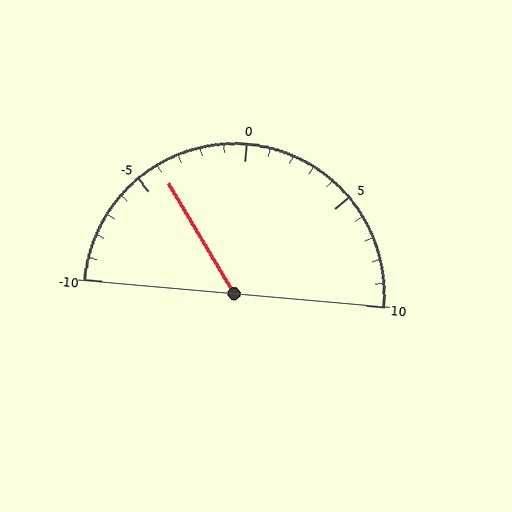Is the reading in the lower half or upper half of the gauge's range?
The reading is in the lower half of the range (-10 to 10).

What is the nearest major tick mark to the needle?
The nearest major tick mark is -5.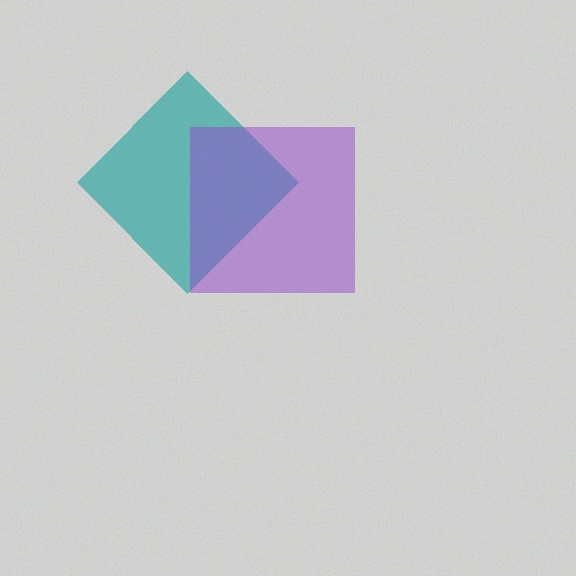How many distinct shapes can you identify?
There are 2 distinct shapes: a teal diamond, a purple square.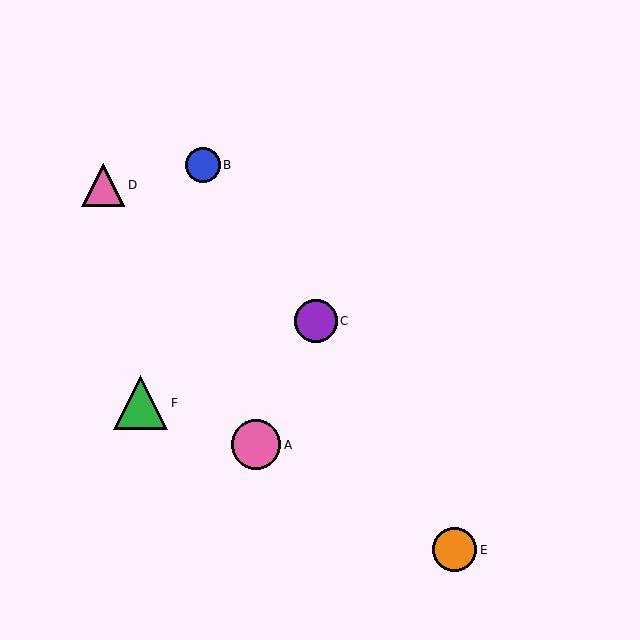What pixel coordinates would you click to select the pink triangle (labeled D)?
Click at (103, 185) to select the pink triangle D.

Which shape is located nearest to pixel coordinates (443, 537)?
The orange circle (labeled E) at (455, 550) is nearest to that location.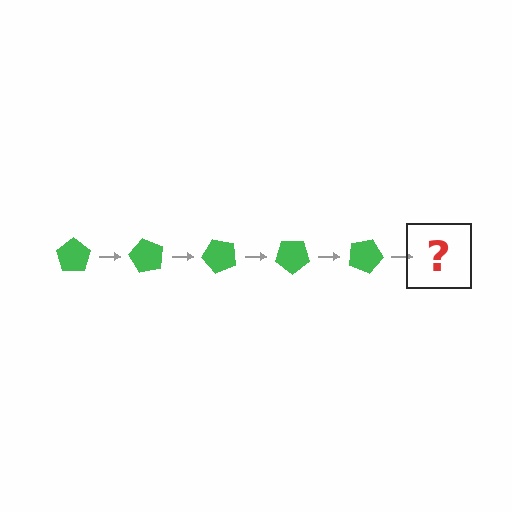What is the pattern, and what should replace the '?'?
The pattern is that the pentagon rotates 60 degrees each step. The '?' should be a green pentagon rotated 300 degrees.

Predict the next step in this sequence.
The next step is a green pentagon rotated 300 degrees.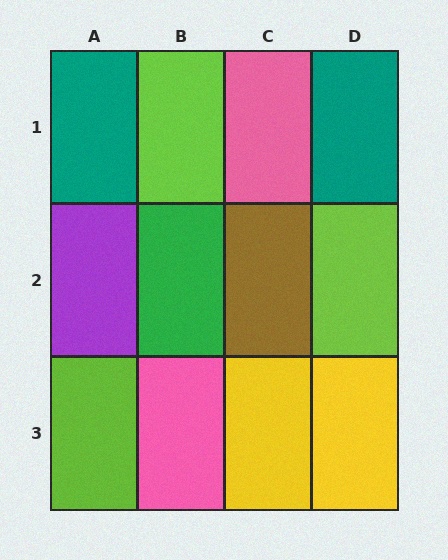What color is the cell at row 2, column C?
Brown.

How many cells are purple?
1 cell is purple.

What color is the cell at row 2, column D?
Lime.